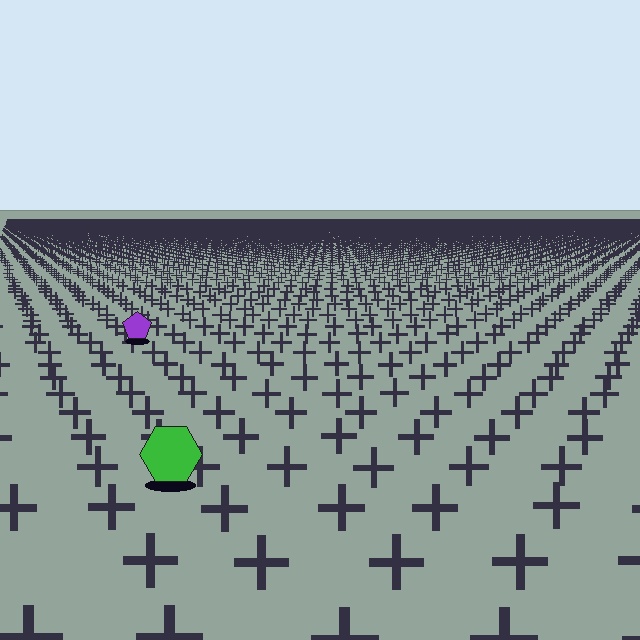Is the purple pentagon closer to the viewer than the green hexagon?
No. The green hexagon is closer — you can tell from the texture gradient: the ground texture is coarser near it.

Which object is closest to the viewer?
The green hexagon is closest. The texture marks near it are larger and more spread out.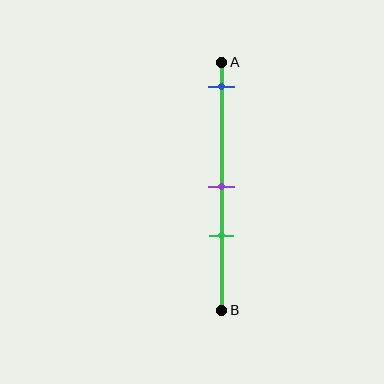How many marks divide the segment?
There are 3 marks dividing the segment.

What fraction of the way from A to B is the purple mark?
The purple mark is approximately 50% (0.5) of the way from A to B.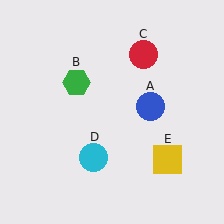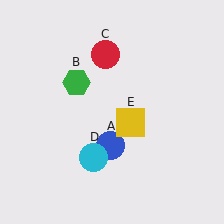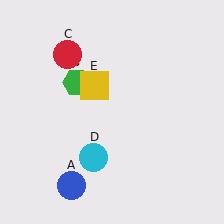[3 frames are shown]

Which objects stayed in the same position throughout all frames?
Green hexagon (object B) and cyan circle (object D) remained stationary.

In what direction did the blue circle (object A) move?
The blue circle (object A) moved down and to the left.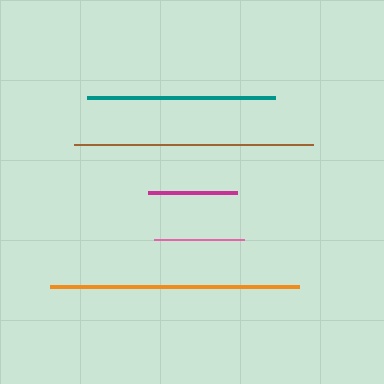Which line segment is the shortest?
The pink line is the shortest at approximately 89 pixels.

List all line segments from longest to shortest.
From longest to shortest: orange, brown, teal, magenta, pink.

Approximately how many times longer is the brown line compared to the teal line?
The brown line is approximately 1.3 times the length of the teal line.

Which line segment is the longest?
The orange line is the longest at approximately 249 pixels.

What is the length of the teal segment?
The teal segment is approximately 187 pixels long.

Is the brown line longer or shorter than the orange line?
The orange line is longer than the brown line.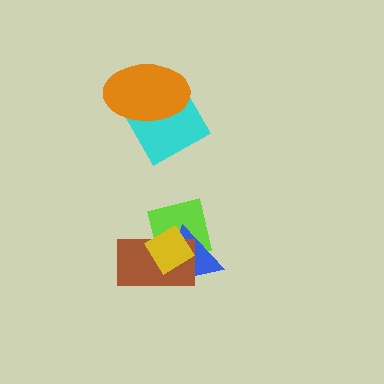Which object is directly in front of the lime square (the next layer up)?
The blue triangle is directly in front of the lime square.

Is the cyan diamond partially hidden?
Yes, it is partially covered by another shape.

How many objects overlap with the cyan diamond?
1 object overlaps with the cyan diamond.